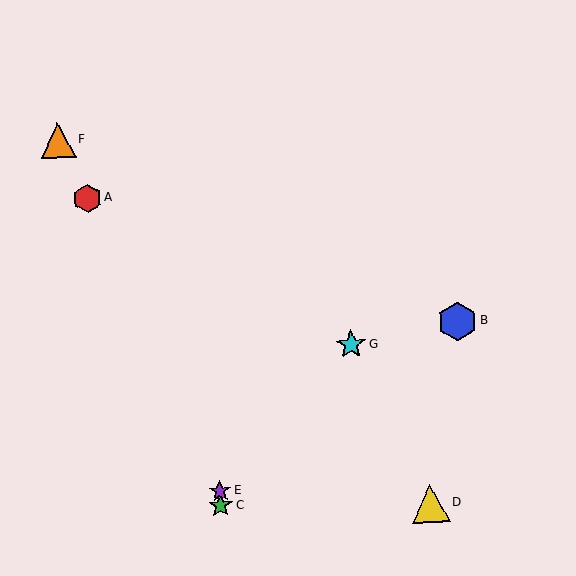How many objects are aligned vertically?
2 objects (C, E) are aligned vertically.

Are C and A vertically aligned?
No, C is at x≈221 and A is at x≈87.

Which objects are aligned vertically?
Objects C, E are aligned vertically.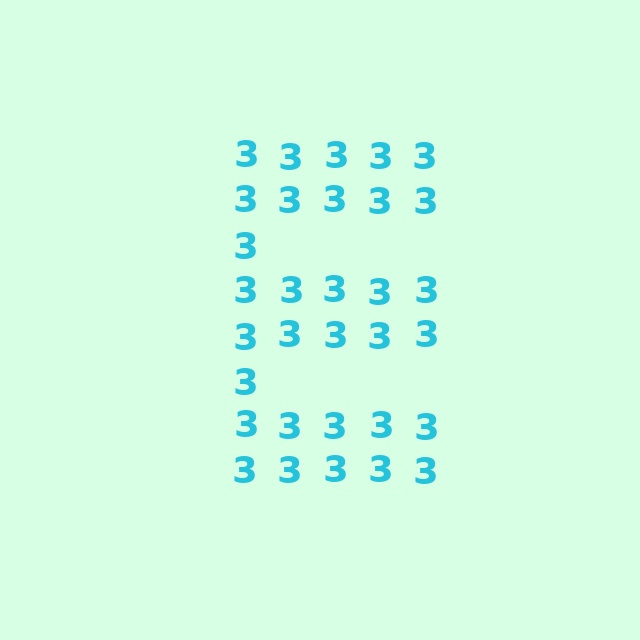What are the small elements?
The small elements are digit 3's.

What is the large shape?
The large shape is the letter E.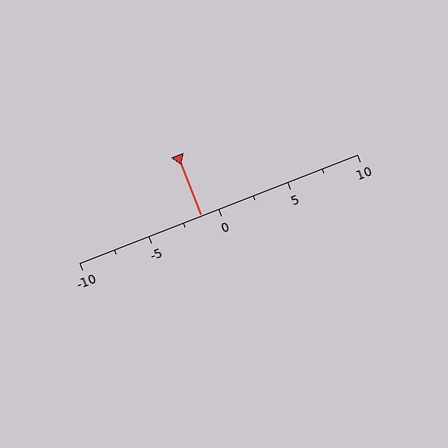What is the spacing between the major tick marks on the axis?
The major ticks are spaced 5 apart.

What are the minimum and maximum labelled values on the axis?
The axis runs from -10 to 10.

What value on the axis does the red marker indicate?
The marker indicates approximately -1.2.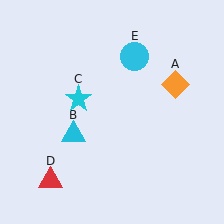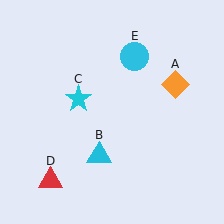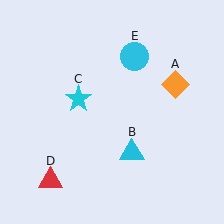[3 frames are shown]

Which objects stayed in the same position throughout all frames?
Orange diamond (object A) and cyan star (object C) and red triangle (object D) and cyan circle (object E) remained stationary.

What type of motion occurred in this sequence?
The cyan triangle (object B) rotated counterclockwise around the center of the scene.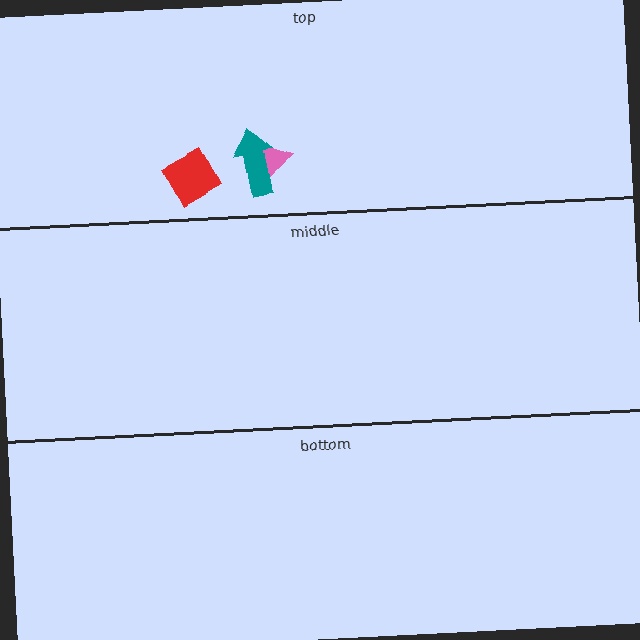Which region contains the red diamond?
The top region.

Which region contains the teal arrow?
The top region.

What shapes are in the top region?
The pink triangle, the teal arrow, the red diamond.